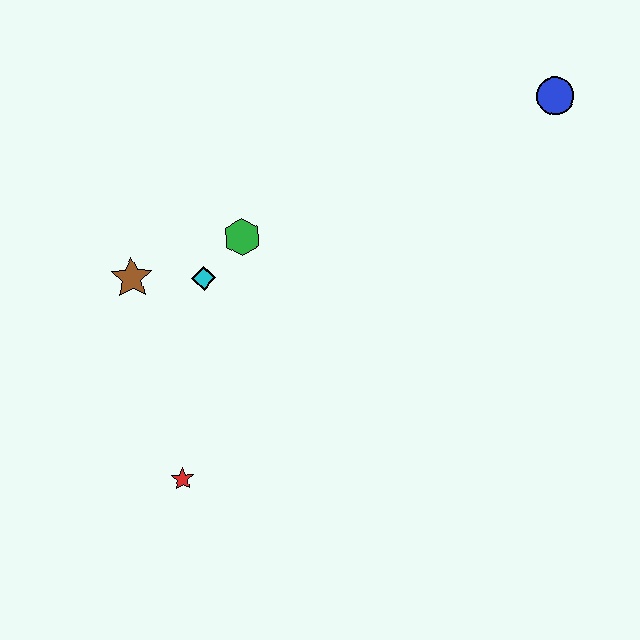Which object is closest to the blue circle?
The green hexagon is closest to the blue circle.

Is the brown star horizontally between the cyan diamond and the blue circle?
No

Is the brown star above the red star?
Yes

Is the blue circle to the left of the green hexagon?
No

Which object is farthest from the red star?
The blue circle is farthest from the red star.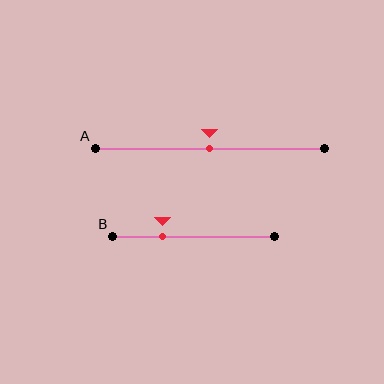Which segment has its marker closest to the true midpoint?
Segment A has its marker closest to the true midpoint.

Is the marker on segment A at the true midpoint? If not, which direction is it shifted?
Yes, the marker on segment A is at the true midpoint.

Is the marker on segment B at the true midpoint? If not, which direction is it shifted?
No, the marker on segment B is shifted to the left by about 19% of the segment length.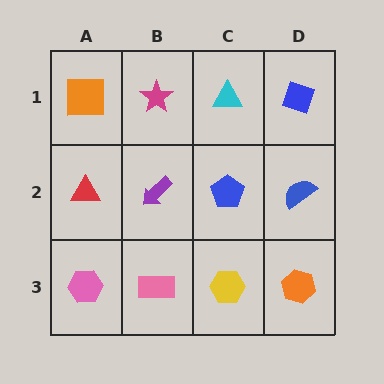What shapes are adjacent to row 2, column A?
An orange square (row 1, column A), a pink hexagon (row 3, column A), a purple arrow (row 2, column B).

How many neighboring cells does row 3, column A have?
2.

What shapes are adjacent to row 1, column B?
A purple arrow (row 2, column B), an orange square (row 1, column A), a cyan triangle (row 1, column C).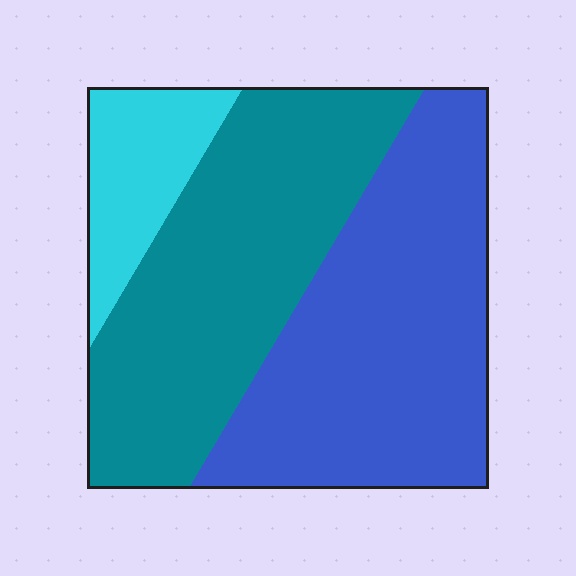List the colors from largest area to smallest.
From largest to smallest: blue, teal, cyan.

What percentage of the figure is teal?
Teal takes up about two fifths (2/5) of the figure.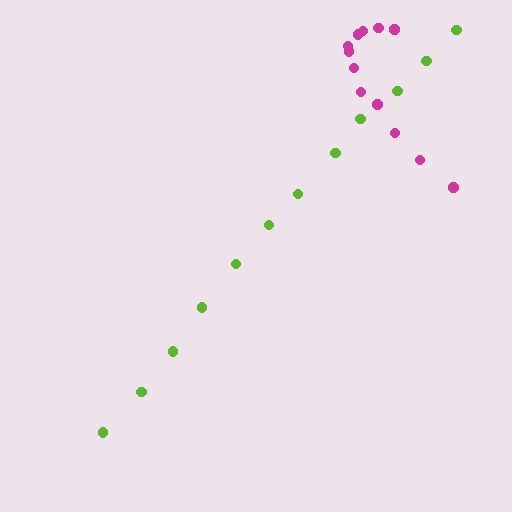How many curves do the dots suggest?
There are 2 distinct paths.